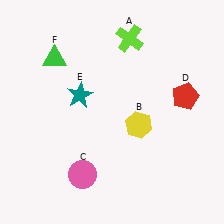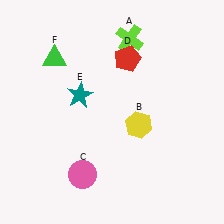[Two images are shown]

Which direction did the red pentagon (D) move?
The red pentagon (D) moved left.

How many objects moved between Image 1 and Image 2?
1 object moved between the two images.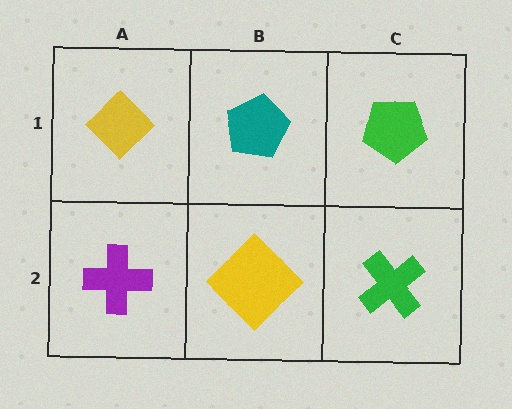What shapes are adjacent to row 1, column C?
A green cross (row 2, column C), a teal pentagon (row 1, column B).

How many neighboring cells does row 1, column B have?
3.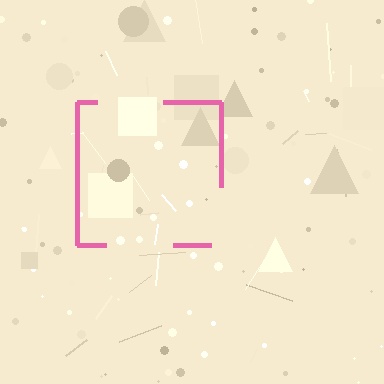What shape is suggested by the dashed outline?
The dashed outline suggests a square.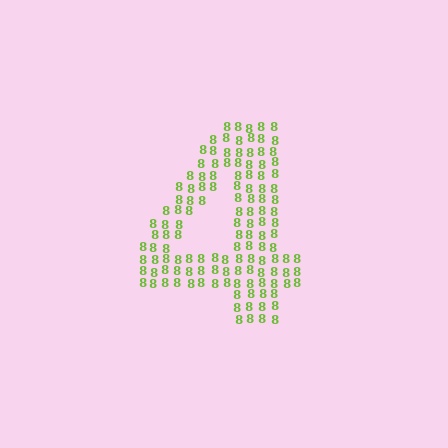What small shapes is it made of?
It is made of small digit 8's.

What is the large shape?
The large shape is the digit 4.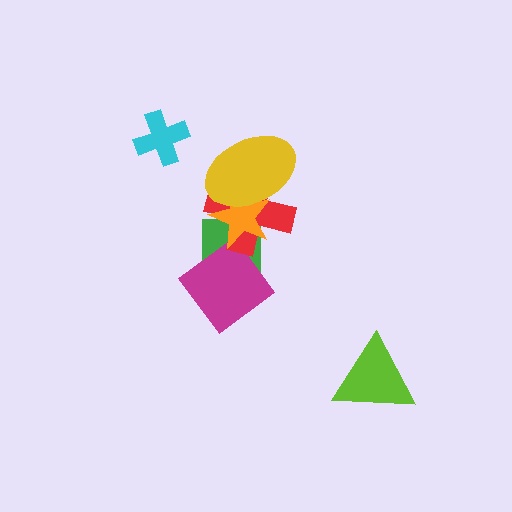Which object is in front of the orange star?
The yellow ellipse is in front of the orange star.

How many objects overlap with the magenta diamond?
3 objects overlap with the magenta diamond.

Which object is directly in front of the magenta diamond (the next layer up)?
The red cross is directly in front of the magenta diamond.